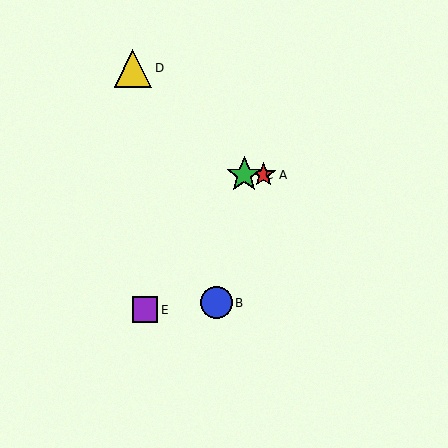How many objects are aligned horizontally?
2 objects (A, C) are aligned horizontally.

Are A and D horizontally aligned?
No, A is at y≈175 and D is at y≈68.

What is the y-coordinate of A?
Object A is at y≈175.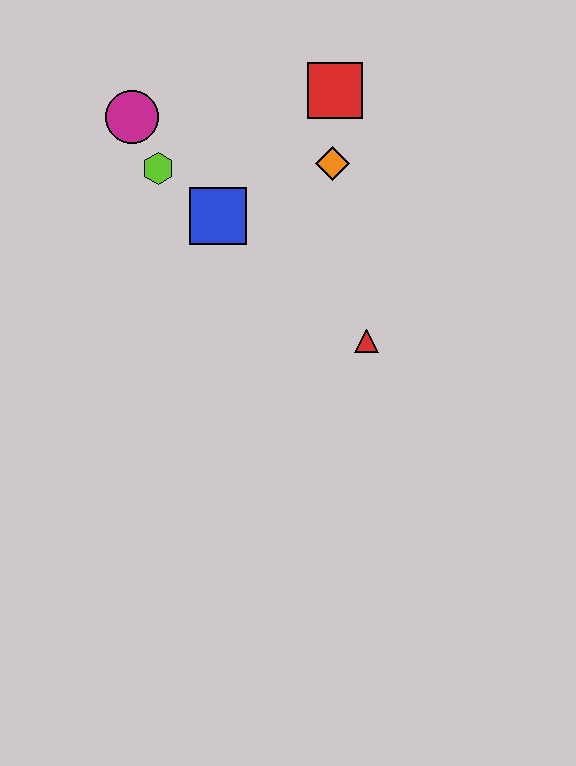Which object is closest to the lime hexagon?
The magenta circle is closest to the lime hexagon.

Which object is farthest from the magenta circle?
The red triangle is farthest from the magenta circle.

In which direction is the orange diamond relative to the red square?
The orange diamond is below the red square.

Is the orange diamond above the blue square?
Yes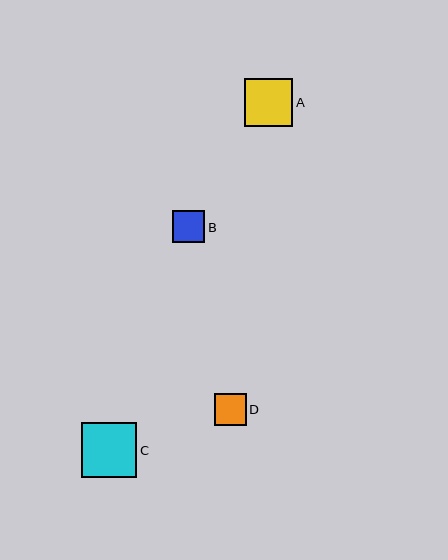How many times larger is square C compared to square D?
Square C is approximately 1.7 times the size of square D.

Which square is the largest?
Square C is the largest with a size of approximately 55 pixels.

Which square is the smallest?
Square D is the smallest with a size of approximately 32 pixels.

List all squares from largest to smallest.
From largest to smallest: C, A, B, D.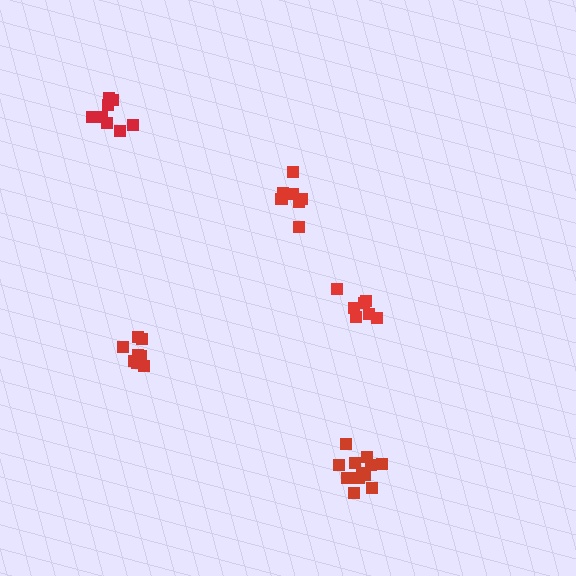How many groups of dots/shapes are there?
There are 5 groups.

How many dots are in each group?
Group 1: 7 dots, Group 2: 9 dots, Group 3: 12 dots, Group 4: 7 dots, Group 5: 8 dots (43 total).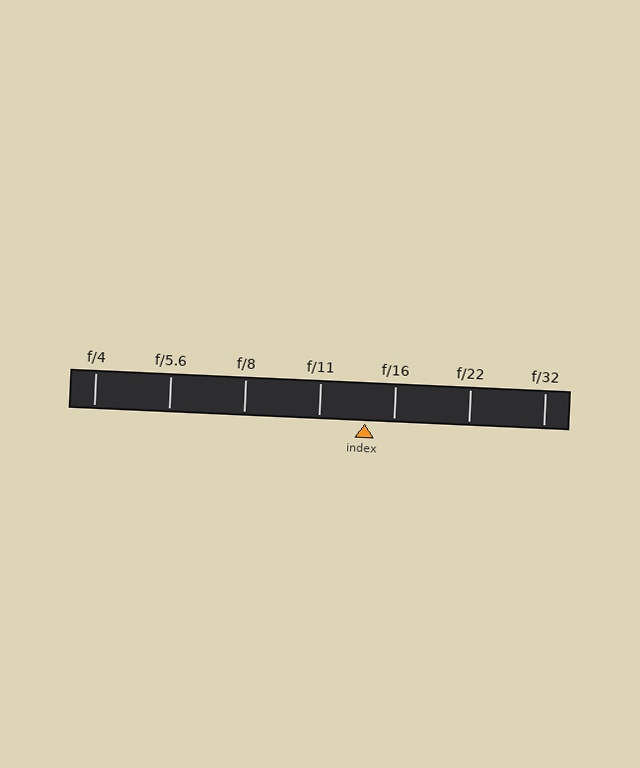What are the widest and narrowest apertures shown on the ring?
The widest aperture shown is f/4 and the narrowest is f/32.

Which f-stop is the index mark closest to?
The index mark is closest to f/16.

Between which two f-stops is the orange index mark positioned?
The index mark is between f/11 and f/16.